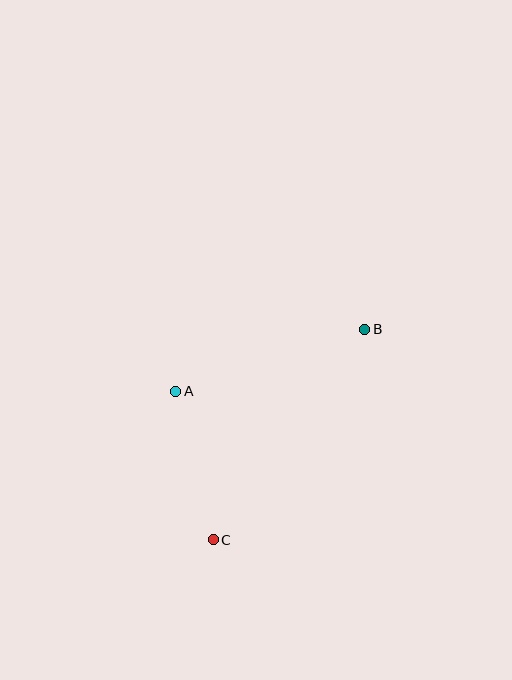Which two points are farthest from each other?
Points B and C are farthest from each other.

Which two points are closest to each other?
Points A and C are closest to each other.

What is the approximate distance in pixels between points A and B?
The distance between A and B is approximately 199 pixels.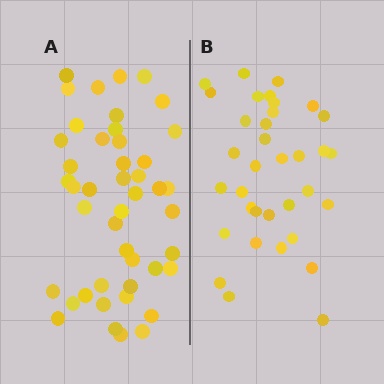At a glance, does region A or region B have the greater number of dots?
Region A (the left region) has more dots.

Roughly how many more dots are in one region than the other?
Region A has roughly 10 or so more dots than region B.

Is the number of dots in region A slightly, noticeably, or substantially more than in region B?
Region A has noticeably more, but not dramatically so. The ratio is roughly 1.3 to 1.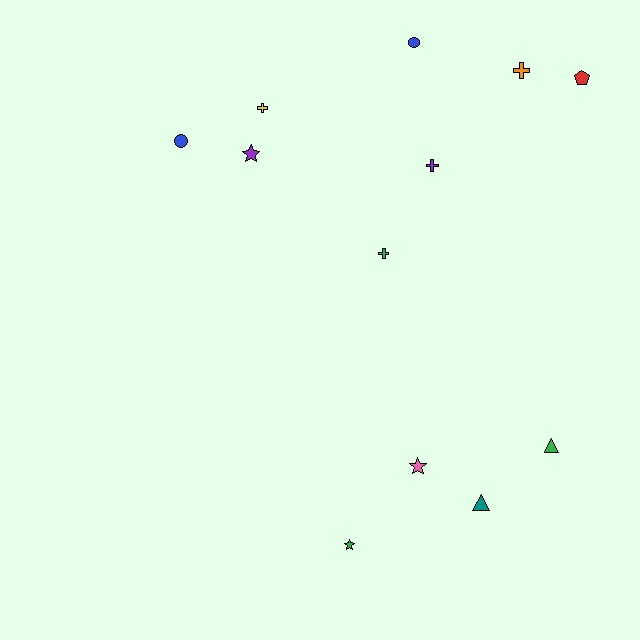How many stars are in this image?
There are 3 stars.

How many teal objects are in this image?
There is 1 teal object.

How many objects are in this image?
There are 12 objects.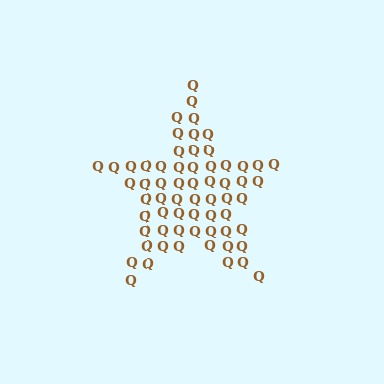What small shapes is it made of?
It is made of small letter Q's.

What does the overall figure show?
The overall figure shows a star.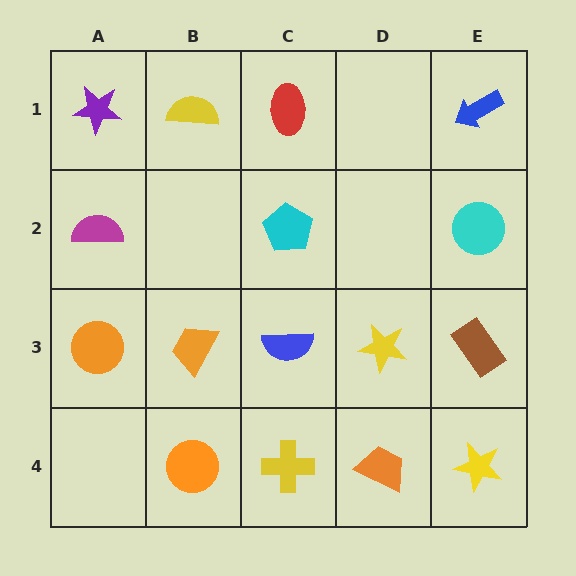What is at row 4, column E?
A yellow star.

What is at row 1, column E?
A blue arrow.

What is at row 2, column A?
A magenta semicircle.